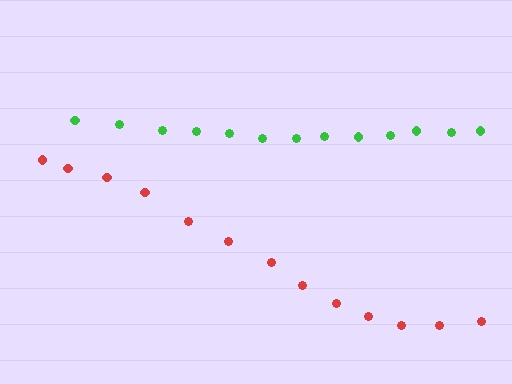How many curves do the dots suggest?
There are 2 distinct paths.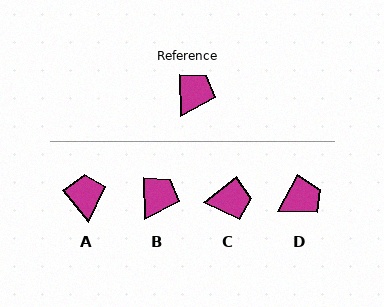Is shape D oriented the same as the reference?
No, it is off by about 30 degrees.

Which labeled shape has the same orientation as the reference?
B.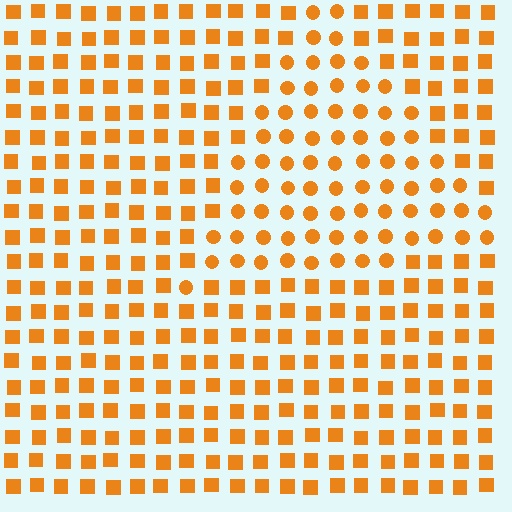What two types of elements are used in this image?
The image uses circles inside the triangle region and squares outside it.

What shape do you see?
I see a triangle.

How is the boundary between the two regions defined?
The boundary is defined by a change in element shape: circles inside vs. squares outside. All elements share the same color and spacing.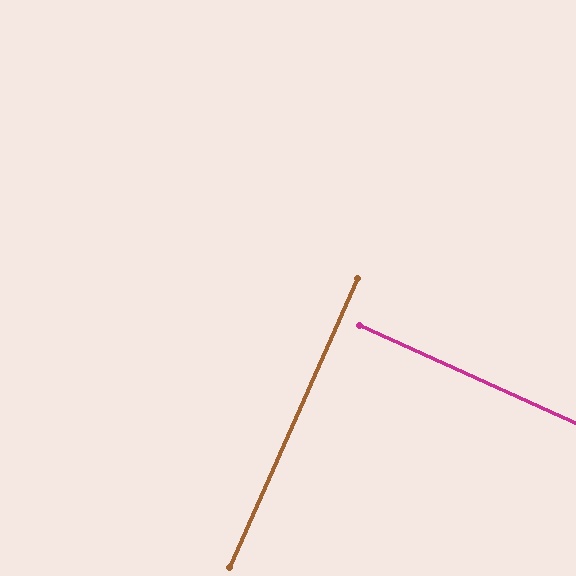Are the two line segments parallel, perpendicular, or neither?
Perpendicular — they meet at approximately 89°.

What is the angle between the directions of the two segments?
Approximately 89 degrees.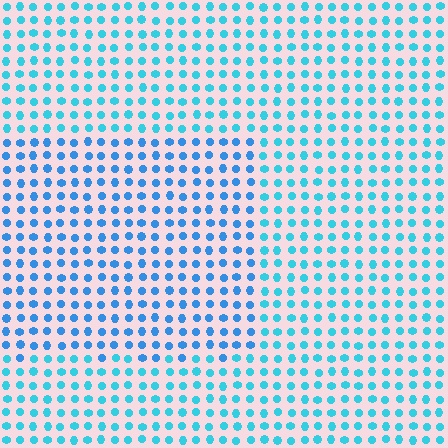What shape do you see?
I see a rectangle.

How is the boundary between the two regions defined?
The boundary is defined purely by a slight shift in hue (about 22 degrees). Spacing, size, and orientation are identical on both sides.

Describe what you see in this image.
The image is filled with small cyan elements in a uniform arrangement. A rectangle-shaped region is visible where the elements are tinted to a slightly different hue, forming a subtle color boundary.